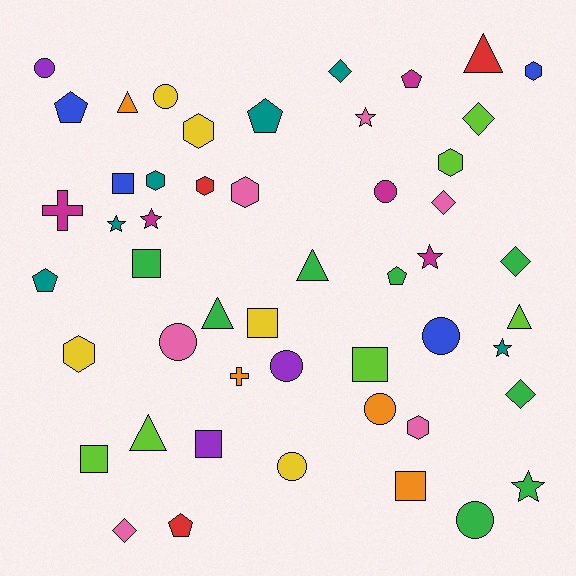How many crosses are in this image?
There are 2 crosses.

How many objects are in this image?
There are 50 objects.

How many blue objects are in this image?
There are 4 blue objects.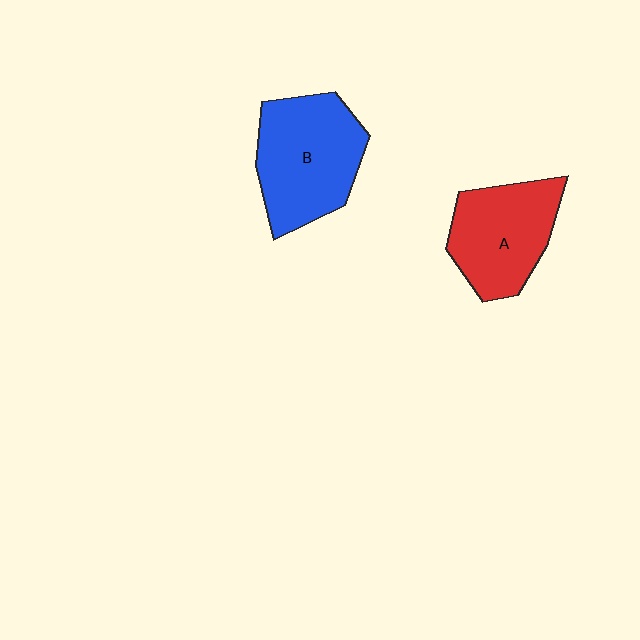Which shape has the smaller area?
Shape A (red).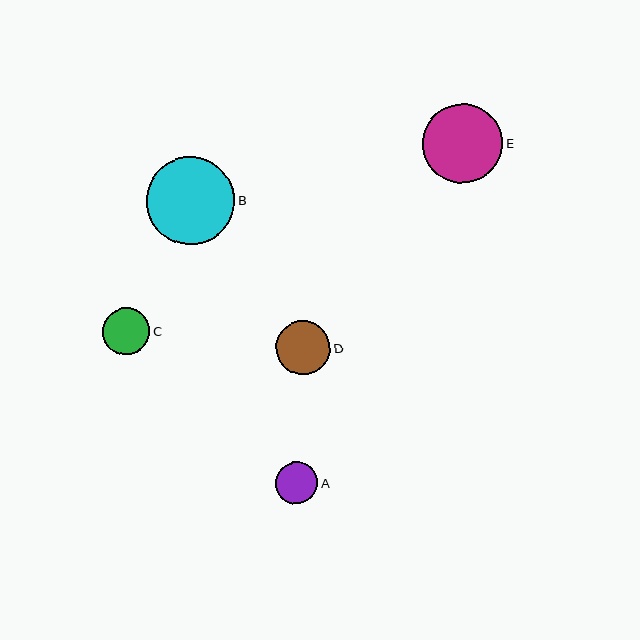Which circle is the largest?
Circle B is the largest with a size of approximately 88 pixels.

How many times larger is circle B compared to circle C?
Circle B is approximately 1.9 times the size of circle C.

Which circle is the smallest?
Circle A is the smallest with a size of approximately 42 pixels.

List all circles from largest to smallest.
From largest to smallest: B, E, D, C, A.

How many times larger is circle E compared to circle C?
Circle E is approximately 1.7 times the size of circle C.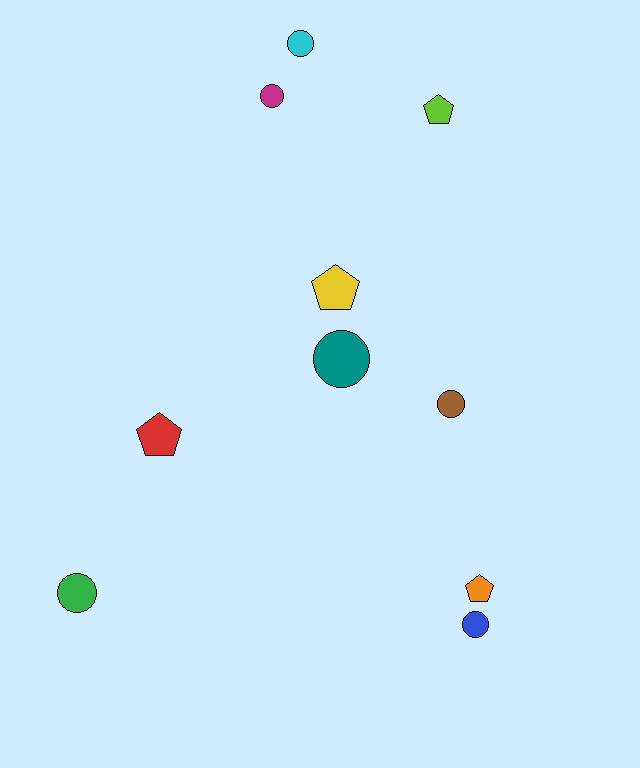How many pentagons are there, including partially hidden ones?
There are 4 pentagons.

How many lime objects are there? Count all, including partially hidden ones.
There is 1 lime object.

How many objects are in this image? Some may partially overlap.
There are 10 objects.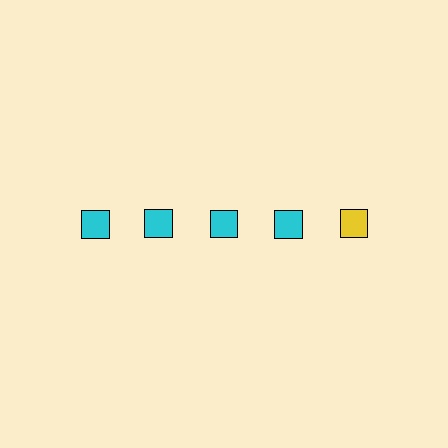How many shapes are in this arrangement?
There are 5 shapes arranged in a grid pattern.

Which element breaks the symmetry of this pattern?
The yellow square in the top row, rightmost column breaks the symmetry. All other shapes are cyan squares.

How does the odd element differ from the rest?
It has a different color: yellow instead of cyan.